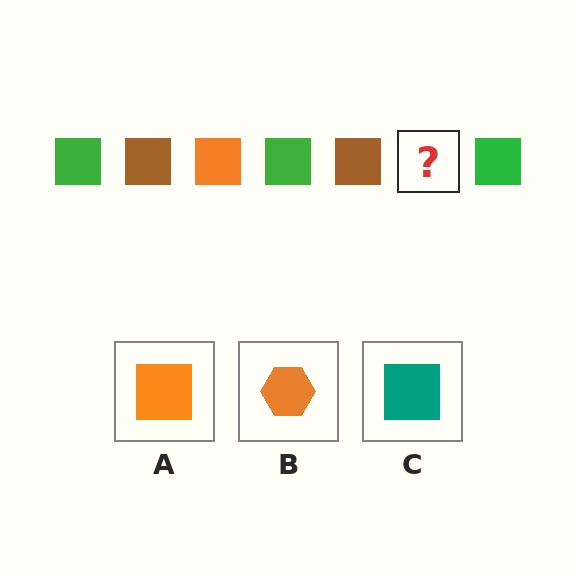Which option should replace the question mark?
Option A.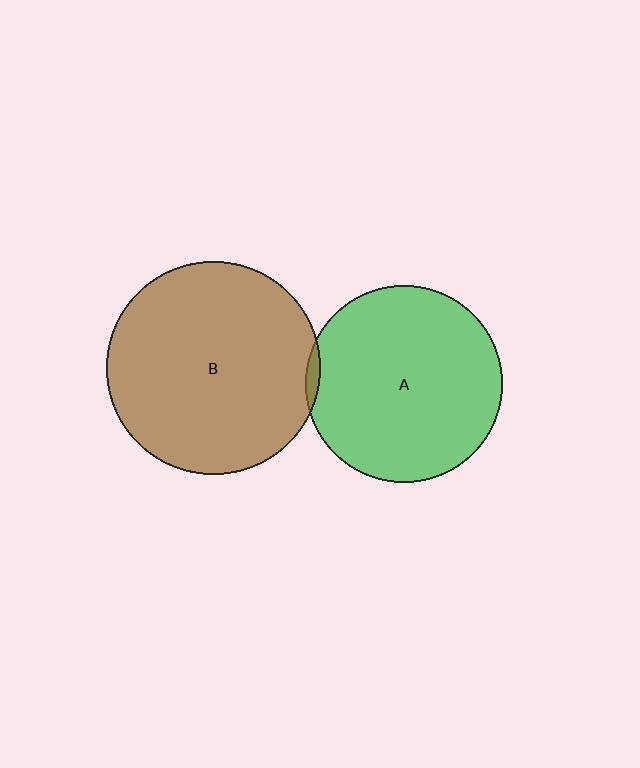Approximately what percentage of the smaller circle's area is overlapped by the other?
Approximately 5%.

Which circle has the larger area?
Circle B (brown).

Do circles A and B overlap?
Yes.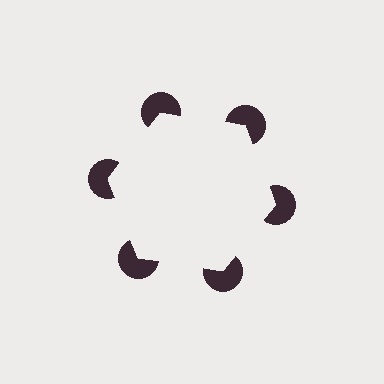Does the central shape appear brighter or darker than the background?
It typically appears slightly brighter than the background, even though no actual brightness change is drawn.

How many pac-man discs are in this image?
There are 6 — one at each vertex of the illusory hexagon.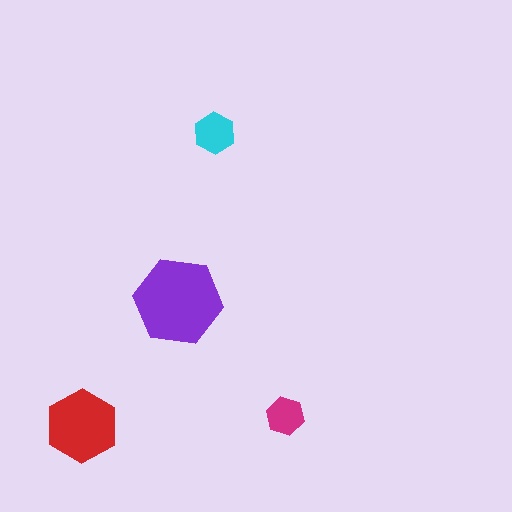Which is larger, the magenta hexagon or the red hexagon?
The red one.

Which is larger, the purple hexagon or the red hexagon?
The purple one.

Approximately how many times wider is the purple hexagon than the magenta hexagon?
About 2.5 times wider.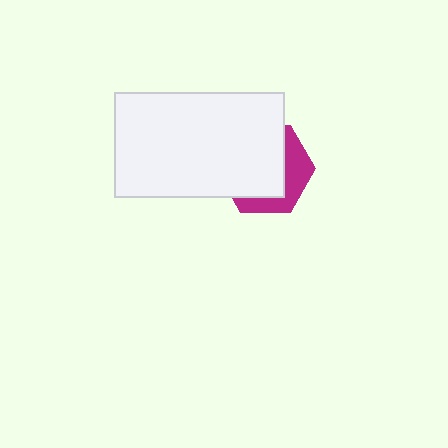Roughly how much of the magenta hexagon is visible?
A small part of it is visible (roughly 35%).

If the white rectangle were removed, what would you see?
You would see the complete magenta hexagon.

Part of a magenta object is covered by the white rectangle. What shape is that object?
It is a hexagon.